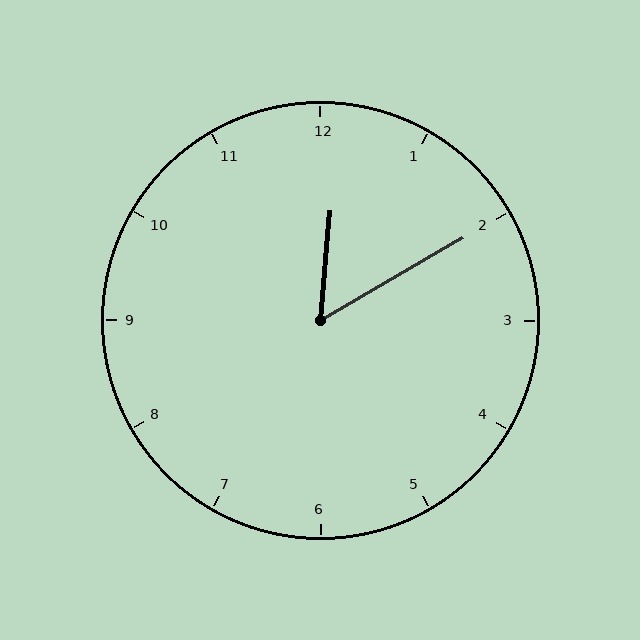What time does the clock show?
12:10.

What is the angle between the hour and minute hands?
Approximately 55 degrees.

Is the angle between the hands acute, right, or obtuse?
It is acute.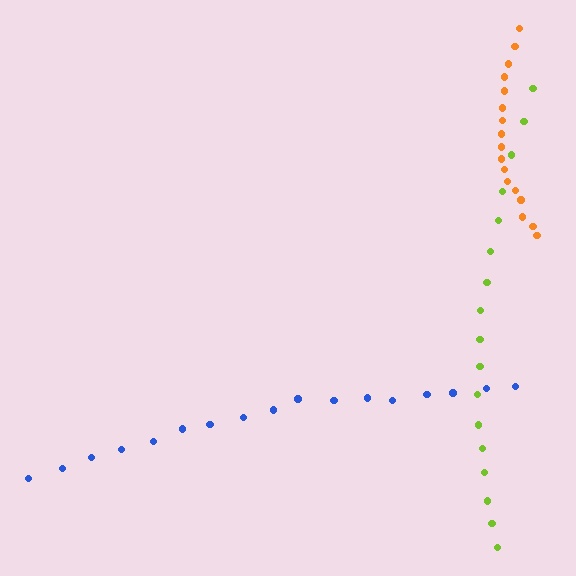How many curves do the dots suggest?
There are 3 distinct paths.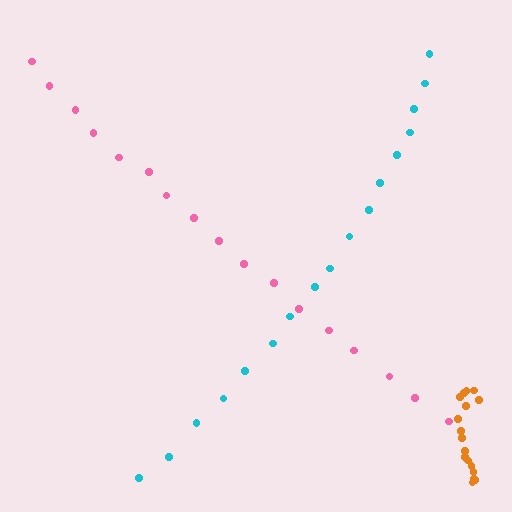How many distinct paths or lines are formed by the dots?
There are 3 distinct paths.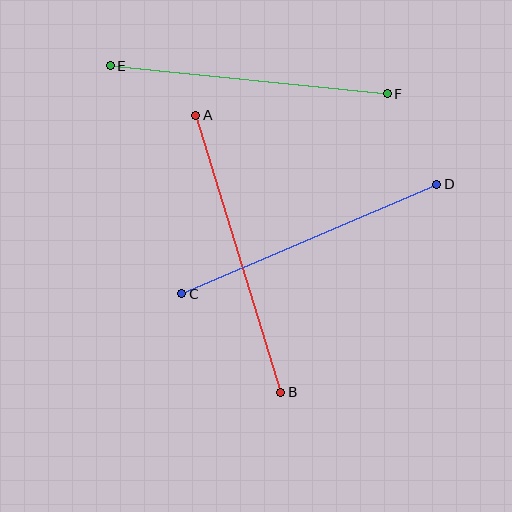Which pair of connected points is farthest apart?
Points A and B are farthest apart.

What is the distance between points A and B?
The distance is approximately 290 pixels.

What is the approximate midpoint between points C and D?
The midpoint is at approximately (309, 239) pixels.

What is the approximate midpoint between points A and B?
The midpoint is at approximately (238, 254) pixels.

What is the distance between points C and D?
The distance is approximately 277 pixels.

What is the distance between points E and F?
The distance is approximately 279 pixels.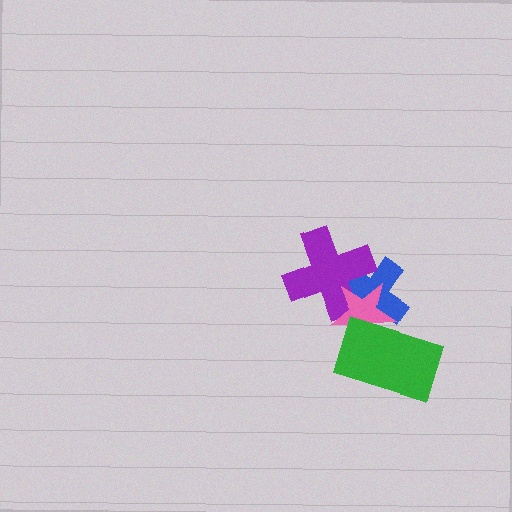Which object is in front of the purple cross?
The pink star is in front of the purple cross.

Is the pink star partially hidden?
Yes, it is partially covered by another shape.